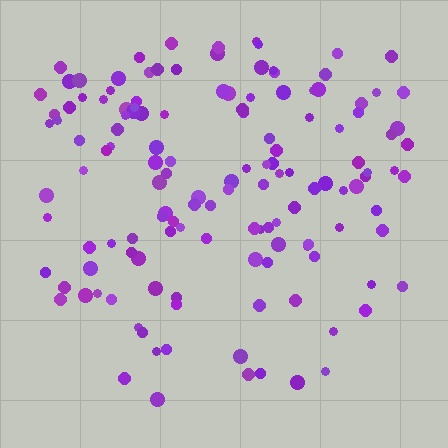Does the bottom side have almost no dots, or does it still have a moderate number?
Still a moderate number, just noticeably fewer than the top.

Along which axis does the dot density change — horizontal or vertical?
Vertical.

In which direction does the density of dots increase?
From bottom to top, with the top side densest.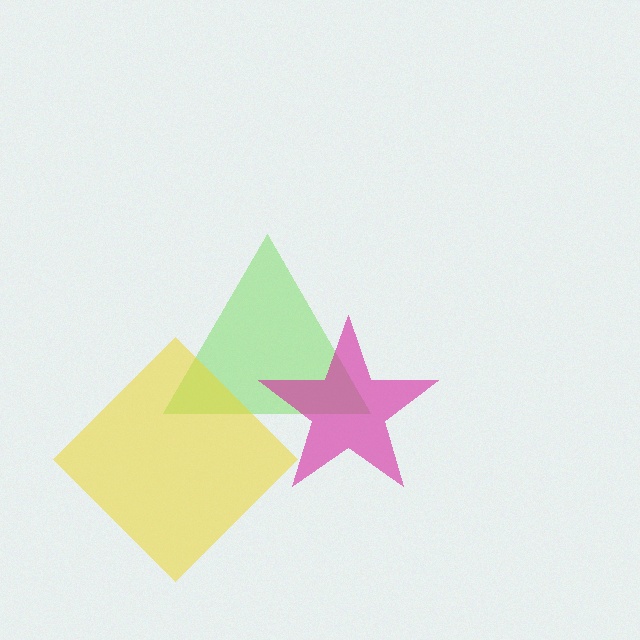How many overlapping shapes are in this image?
There are 3 overlapping shapes in the image.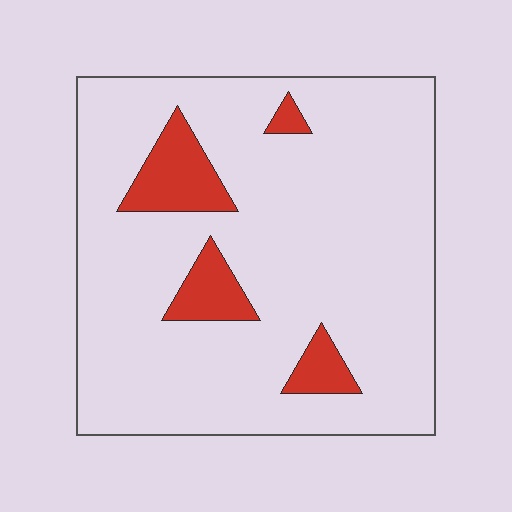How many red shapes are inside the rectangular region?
4.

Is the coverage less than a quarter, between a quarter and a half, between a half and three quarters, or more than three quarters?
Less than a quarter.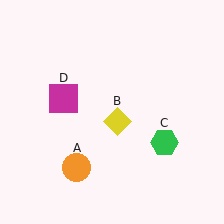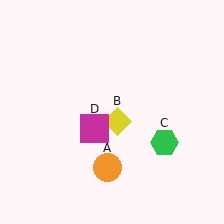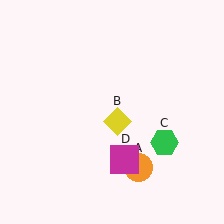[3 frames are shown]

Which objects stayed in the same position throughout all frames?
Yellow diamond (object B) and green hexagon (object C) remained stationary.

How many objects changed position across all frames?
2 objects changed position: orange circle (object A), magenta square (object D).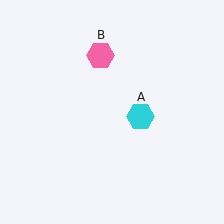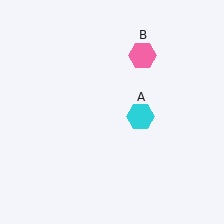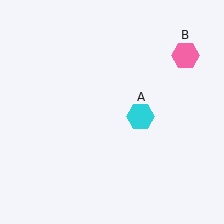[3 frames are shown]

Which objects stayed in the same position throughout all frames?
Cyan hexagon (object A) remained stationary.